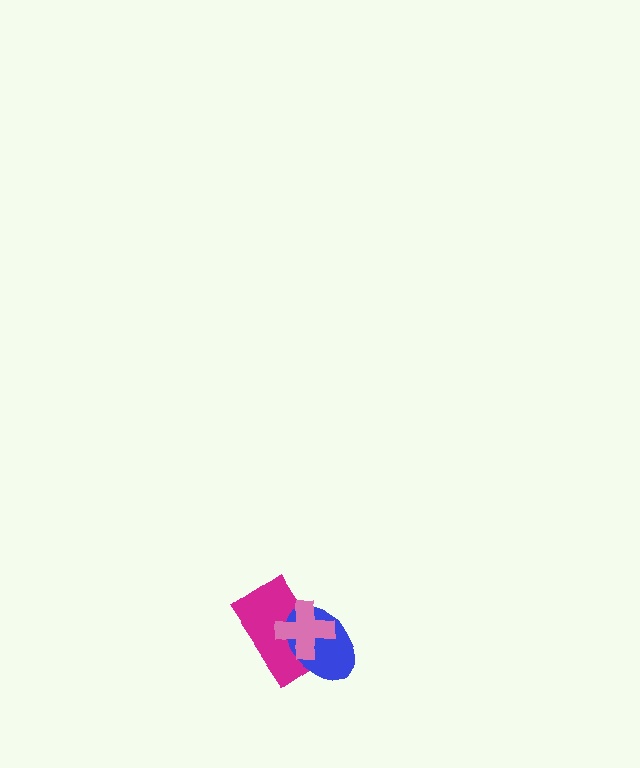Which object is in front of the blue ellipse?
The pink cross is in front of the blue ellipse.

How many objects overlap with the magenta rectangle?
2 objects overlap with the magenta rectangle.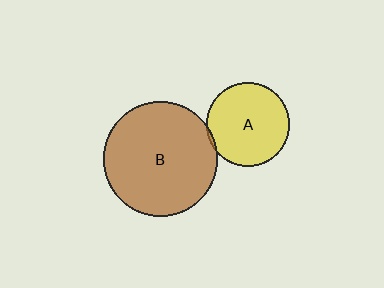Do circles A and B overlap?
Yes.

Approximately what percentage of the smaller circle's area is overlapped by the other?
Approximately 5%.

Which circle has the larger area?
Circle B (brown).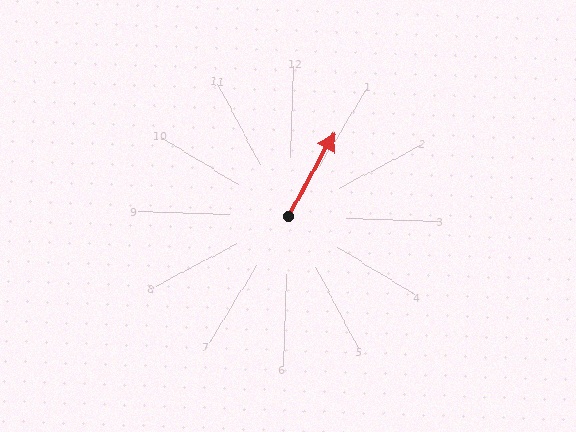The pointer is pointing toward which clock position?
Roughly 1 o'clock.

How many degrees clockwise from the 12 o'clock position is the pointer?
Approximately 28 degrees.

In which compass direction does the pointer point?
Northeast.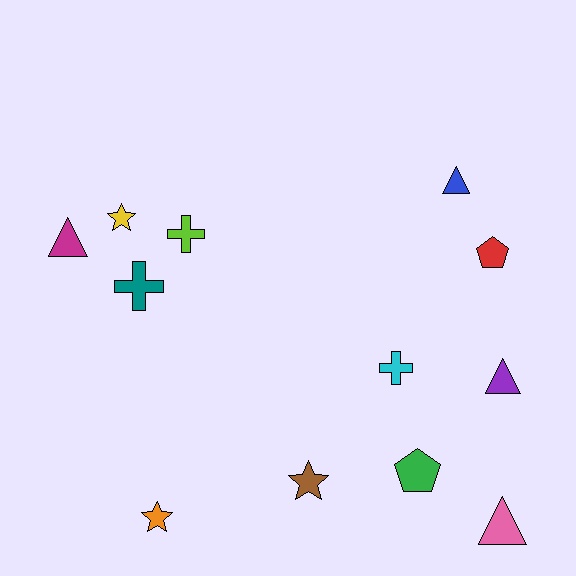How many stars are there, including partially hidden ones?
There are 3 stars.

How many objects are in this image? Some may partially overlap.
There are 12 objects.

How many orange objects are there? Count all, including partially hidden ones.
There is 1 orange object.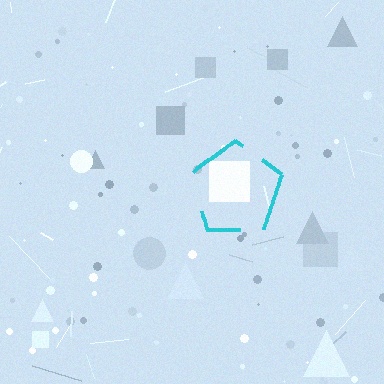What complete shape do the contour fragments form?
The contour fragments form a pentagon.